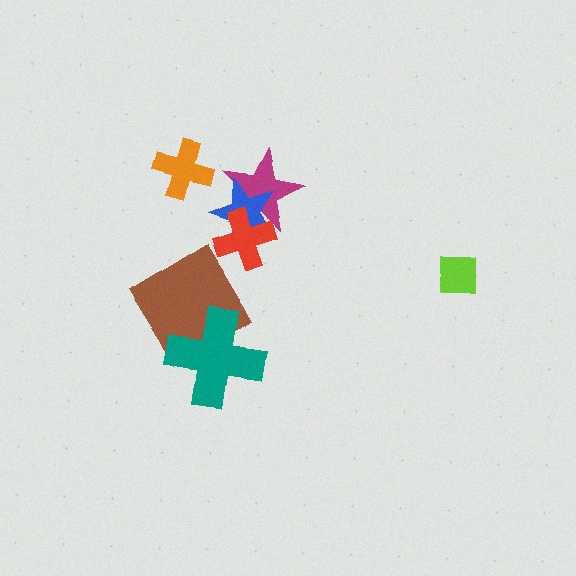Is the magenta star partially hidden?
Yes, it is partially covered by another shape.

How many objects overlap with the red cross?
2 objects overlap with the red cross.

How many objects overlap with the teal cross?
1 object overlaps with the teal cross.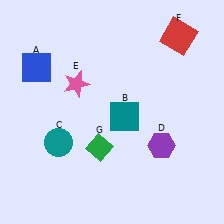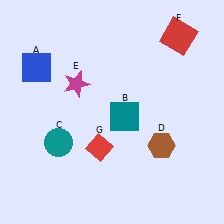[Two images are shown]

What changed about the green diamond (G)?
In Image 1, G is green. In Image 2, it changed to red.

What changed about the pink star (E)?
In Image 1, E is pink. In Image 2, it changed to magenta.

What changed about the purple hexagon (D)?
In Image 1, D is purple. In Image 2, it changed to brown.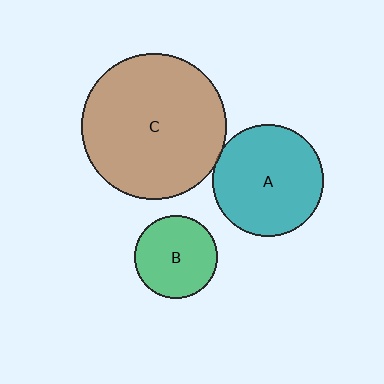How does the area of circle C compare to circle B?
Approximately 3.1 times.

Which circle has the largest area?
Circle C (brown).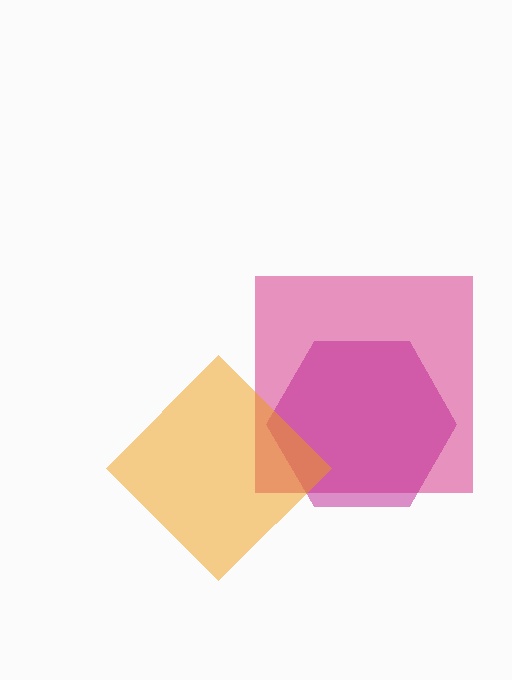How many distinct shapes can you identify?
There are 3 distinct shapes: a pink square, a magenta hexagon, an orange diamond.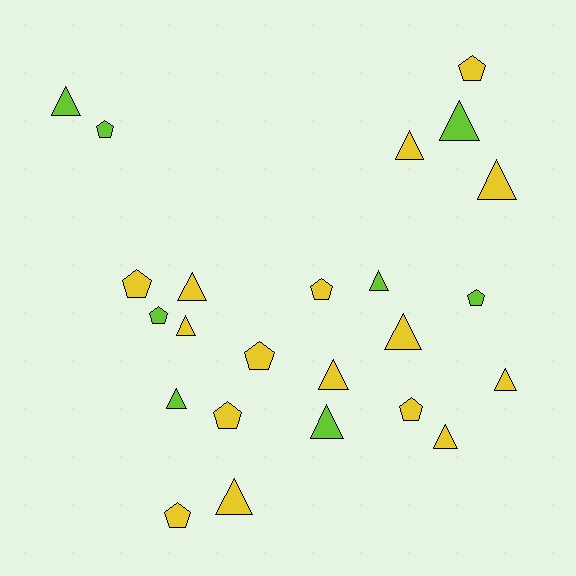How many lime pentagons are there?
There are 3 lime pentagons.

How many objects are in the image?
There are 24 objects.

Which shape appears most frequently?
Triangle, with 14 objects.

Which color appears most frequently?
Yellow, with 16 objects.